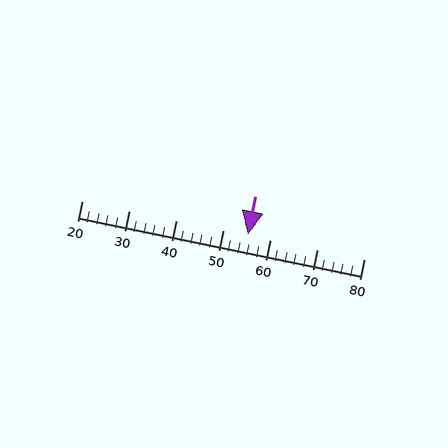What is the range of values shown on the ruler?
The ruler shows values from 20 to 80.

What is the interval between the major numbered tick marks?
The major tick marks are spaced 10 units apart.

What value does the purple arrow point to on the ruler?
The purple arrow points to approximately 55.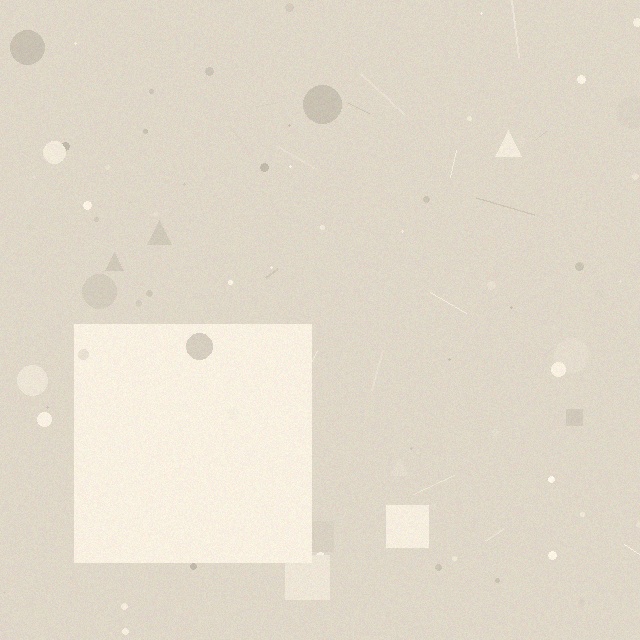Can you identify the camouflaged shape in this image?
The camouflaged shape is a square.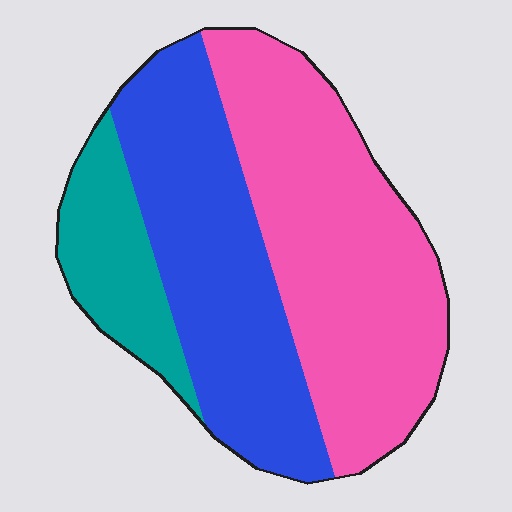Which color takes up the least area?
Teal, at roughly 15%.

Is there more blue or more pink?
Pink.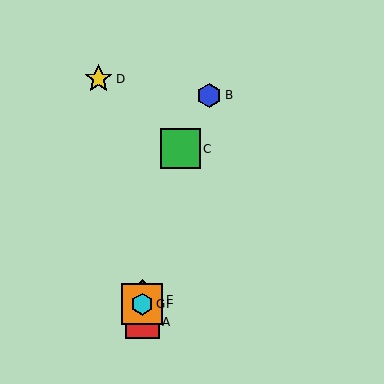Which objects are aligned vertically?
Objects A, E, F, G are aligned vertically.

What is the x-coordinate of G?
Object G is at x≈142.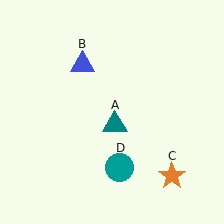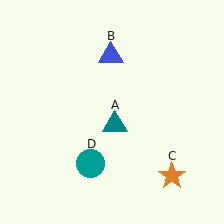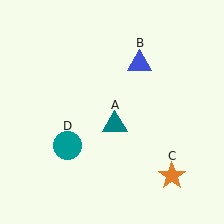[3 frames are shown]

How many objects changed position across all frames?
2 objects changed position: blue triangle (object B), teal circle (object D).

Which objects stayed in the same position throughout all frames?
Teal triangle (object A) and orange star (object C) remained stationary.